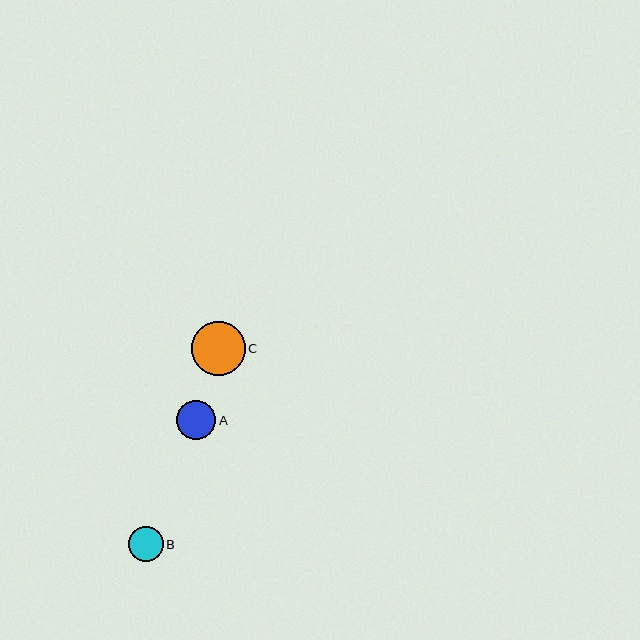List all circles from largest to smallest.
From largest to smallest: C, A, B.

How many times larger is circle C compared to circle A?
Circle C is approximately 1.4 times the size of circle A.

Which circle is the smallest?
Circle B is the smallest with a size of approximately 35 pixels.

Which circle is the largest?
Circle C is the largest with a size of approximately 53 pixels.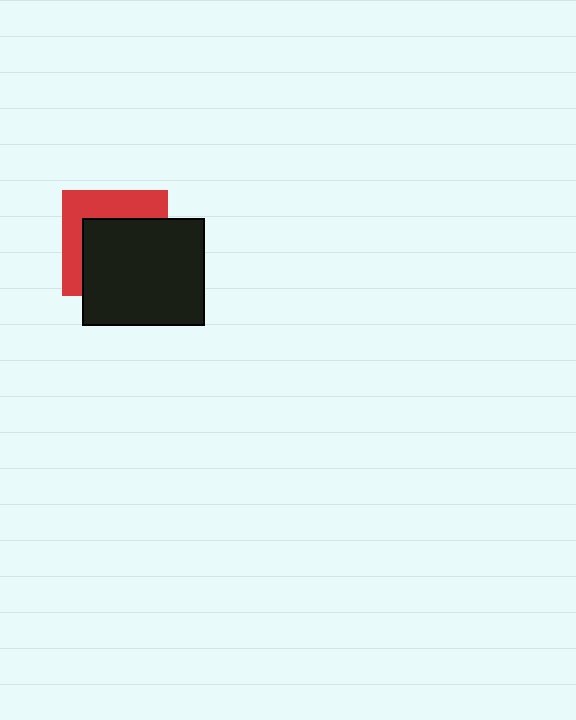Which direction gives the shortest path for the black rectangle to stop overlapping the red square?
Moving toward the lower-right gives the shortest separation.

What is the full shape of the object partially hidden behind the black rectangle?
The partially hidden object is a red square.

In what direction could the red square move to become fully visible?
The red square could move toward the upper-left. That would shift it out from behind the black rectangle entirely.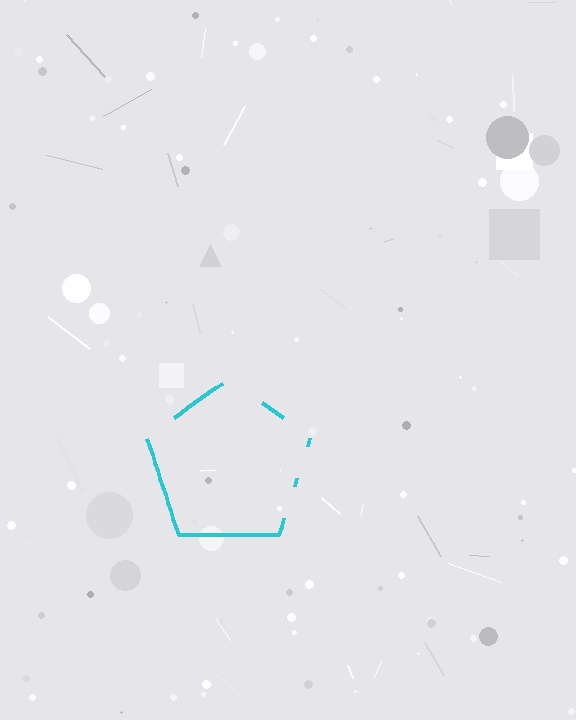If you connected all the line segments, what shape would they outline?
They would outline a pentagon.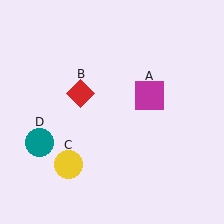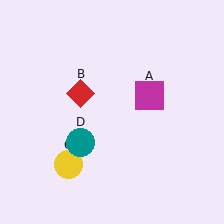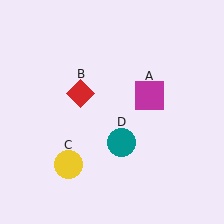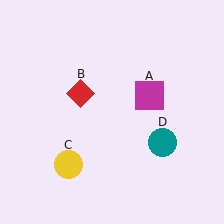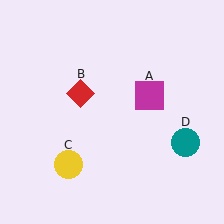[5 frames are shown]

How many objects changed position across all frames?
1 object changed position: teal circle (object D).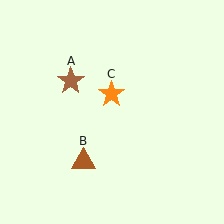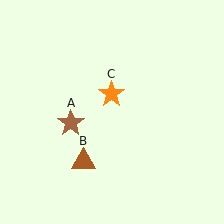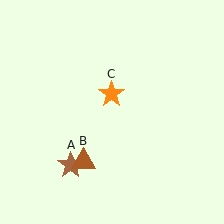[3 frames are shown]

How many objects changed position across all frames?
1 object changed position: brown star (object A).